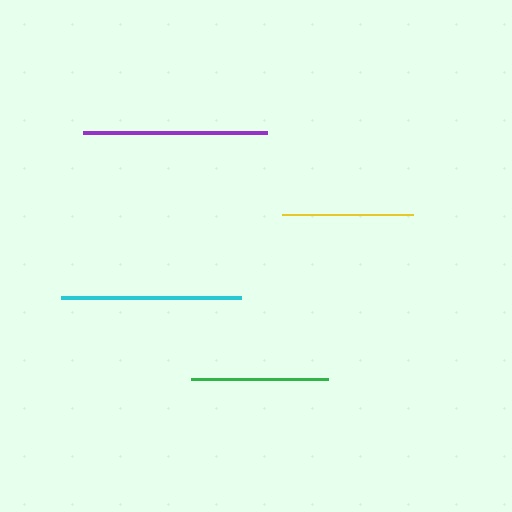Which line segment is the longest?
The purple line is the longest at approximately 183 pixels.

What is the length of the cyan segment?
The cyan segment is approximately 180 pixels long.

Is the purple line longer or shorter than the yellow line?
The purple line is longer than the yellow line.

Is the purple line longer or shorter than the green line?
The purple line is longer than the green line.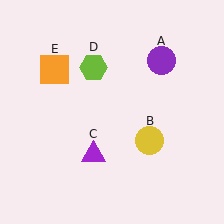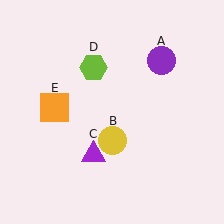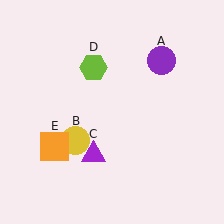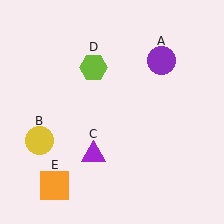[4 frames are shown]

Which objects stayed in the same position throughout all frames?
Purple circle (object A) and purple triangle (object C) and lime hexagon (object D) remained stationary.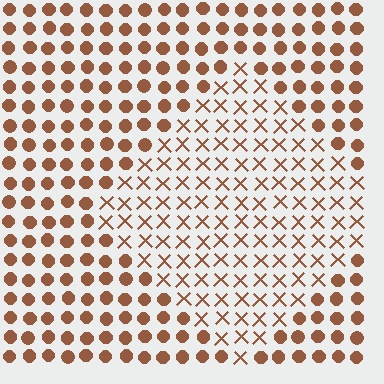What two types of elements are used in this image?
The image uses X marks inside the diamond region and circles outside it.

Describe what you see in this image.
The image is filled with small brown elements arranged in a uniform grid. A diamond-shaped region contains X marks, while the surrounding area contains circles. The boundary is defined purely by the change in element shape.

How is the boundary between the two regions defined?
The boundary is defined by a change in element shape: X marks inside vs. circles outside. All elements share the same color and spacing.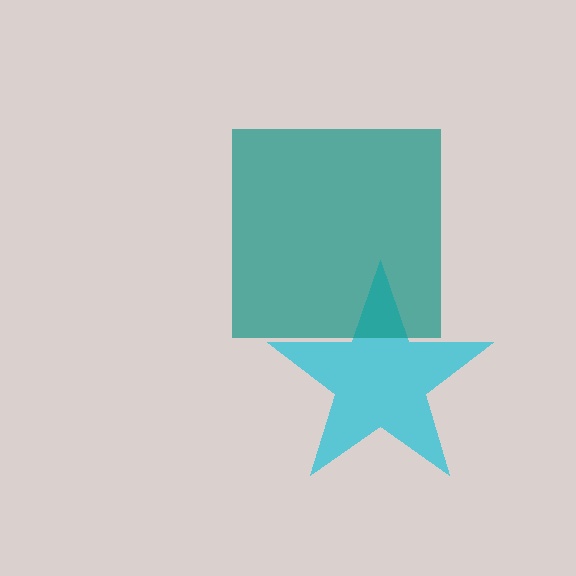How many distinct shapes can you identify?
There are 2 distinct shapes: a cyan star, a teal square.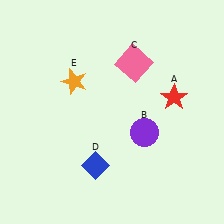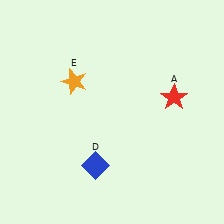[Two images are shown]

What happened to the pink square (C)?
The pink square (C) was removed in Image 2. It was in the top-right area of Image 1.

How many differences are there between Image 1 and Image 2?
There are 2 differences between the two images.